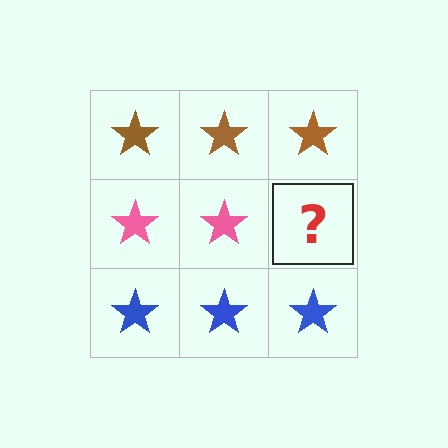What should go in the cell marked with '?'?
The missing cell should contain a pink star.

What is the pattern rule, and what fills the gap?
The rule is that each row has a consistent color. The gap should be filled with a pink star.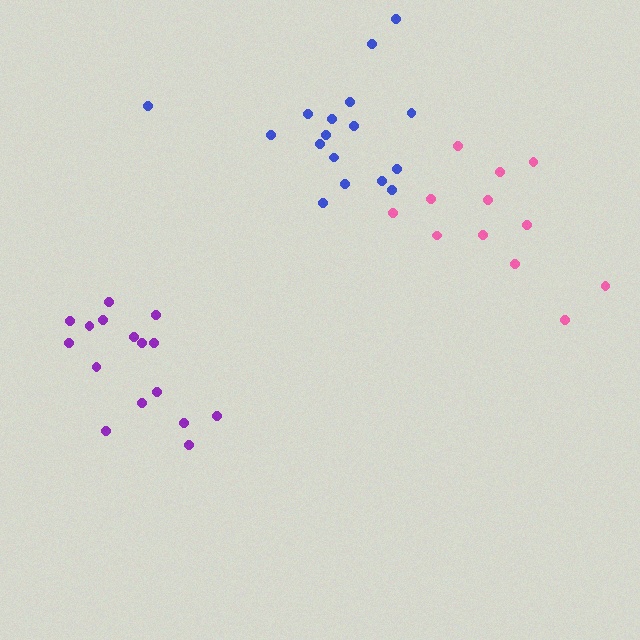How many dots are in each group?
Group 1: 12 dots, Group 2: 16 dots, Group 3: 17 dots (45 total).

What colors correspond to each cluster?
The clusters are colored: pink, purple, blue.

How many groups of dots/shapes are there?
There are 3 groups.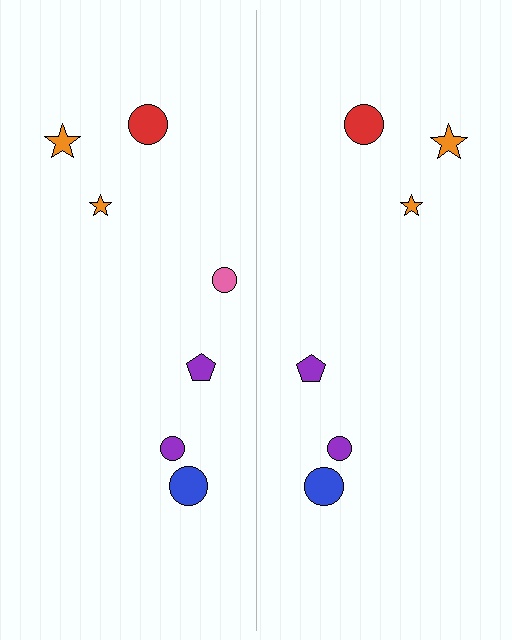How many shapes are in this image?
There are 13 shapes in this image.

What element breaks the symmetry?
A pink circle is missing from the right side.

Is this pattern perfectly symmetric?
No, the pattern is not perfectly symmetric. A pink circle is missing from the right side.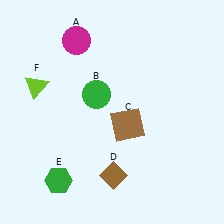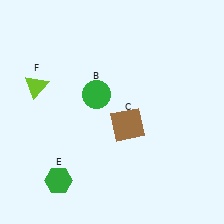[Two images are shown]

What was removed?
The brown diamond (D), the magenta circle (A) were removed in Image 2.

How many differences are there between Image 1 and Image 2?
There are 2 differences between the two images.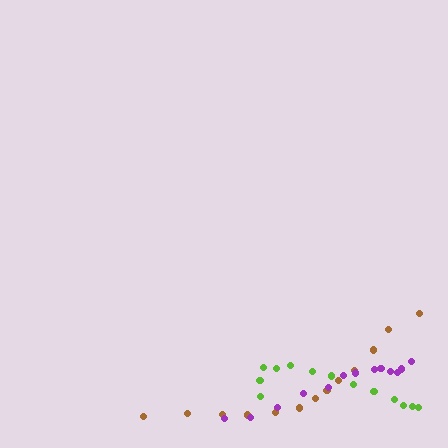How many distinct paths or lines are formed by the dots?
There are 3 distinct paths.